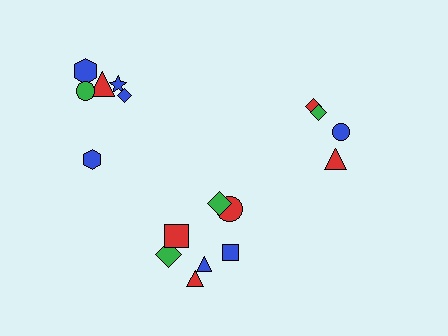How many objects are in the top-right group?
There are 4 objects.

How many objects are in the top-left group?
There are 6 objects.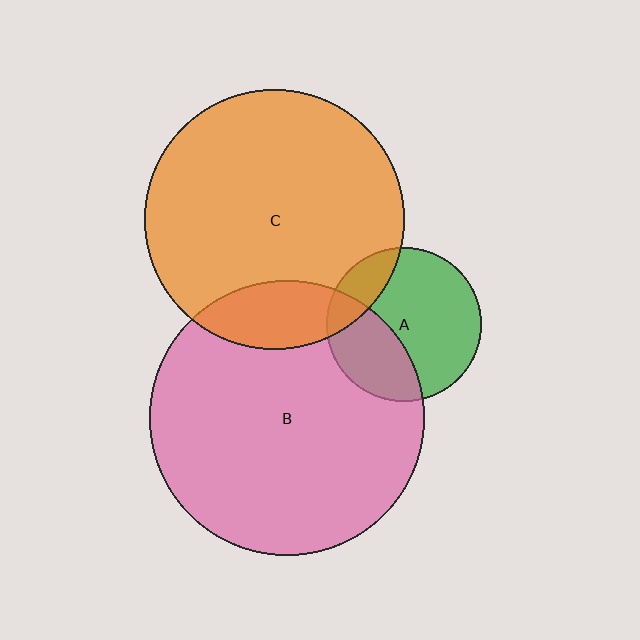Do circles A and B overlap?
Yes.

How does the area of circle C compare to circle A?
Approximately 2.8 times.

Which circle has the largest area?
Circle B (pink).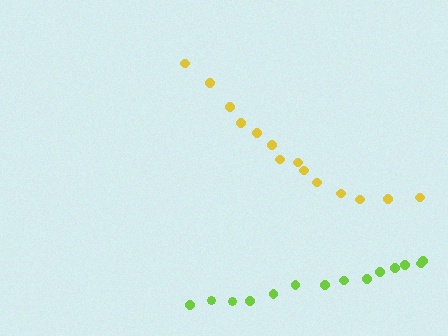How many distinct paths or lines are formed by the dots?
There are 2 distinct paths.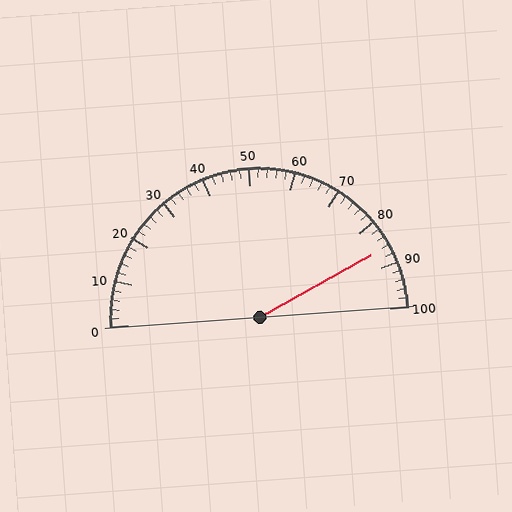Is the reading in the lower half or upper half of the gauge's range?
The reading is in the upper half of the range (0 to 100).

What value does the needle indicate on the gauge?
The needle indicates approximately 86.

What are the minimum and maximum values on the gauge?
The gauge ranges from 0 to 100.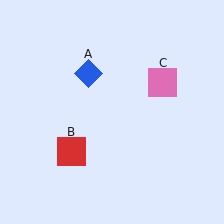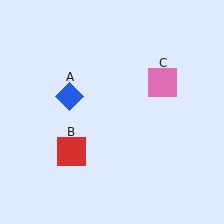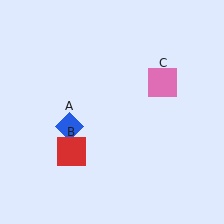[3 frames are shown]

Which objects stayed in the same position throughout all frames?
Red square (object B) and pink square (object C) remained stationary.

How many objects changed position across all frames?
1 object changed position: blue diamond (object A).